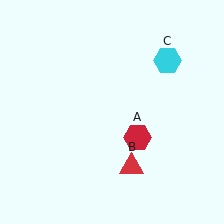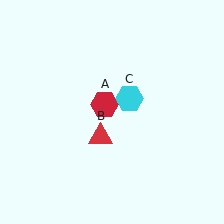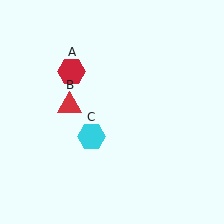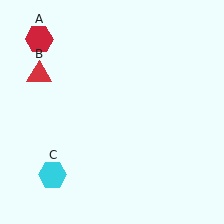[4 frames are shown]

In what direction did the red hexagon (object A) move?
The red hexagon (object A) moved up and to the left.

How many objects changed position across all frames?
3 objects changed position: red hexagon (object A), red triangle (object B), cyan hexagon (object C).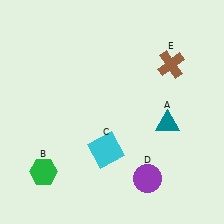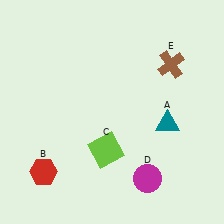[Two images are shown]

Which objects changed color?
B changed from green to red. C changed from cyan to lime. D changed from purple to magenta.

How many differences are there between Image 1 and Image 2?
There are 3 differences between the two images.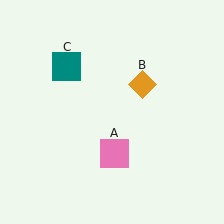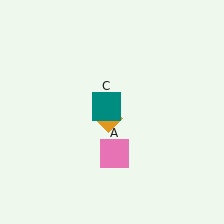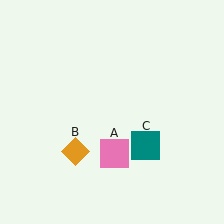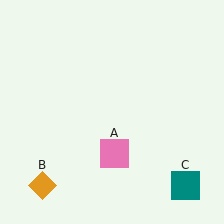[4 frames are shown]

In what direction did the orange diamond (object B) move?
The orange diamond (object B) moved down and to the left.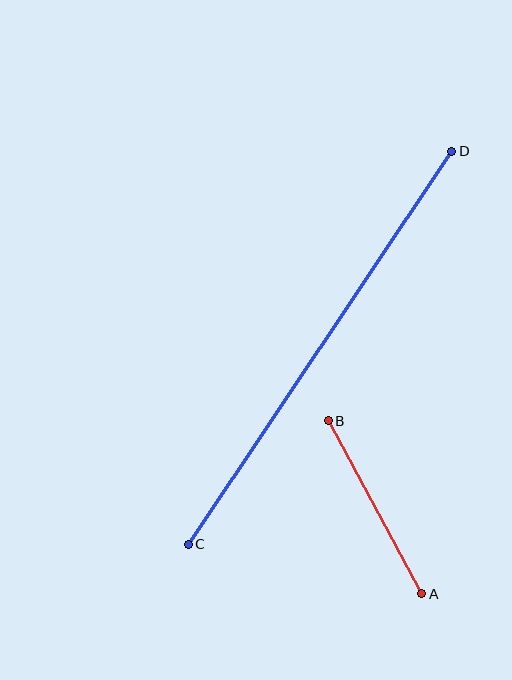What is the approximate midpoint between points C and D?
The midpoint is at approximately (320, 348) pixels.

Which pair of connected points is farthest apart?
Points C and D are farthest apart.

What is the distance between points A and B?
The distance is approximately 197 pixels.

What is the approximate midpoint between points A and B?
The midpoint is at approximately (375, 507) pixels.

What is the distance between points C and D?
The distance is approximately 474 pixels.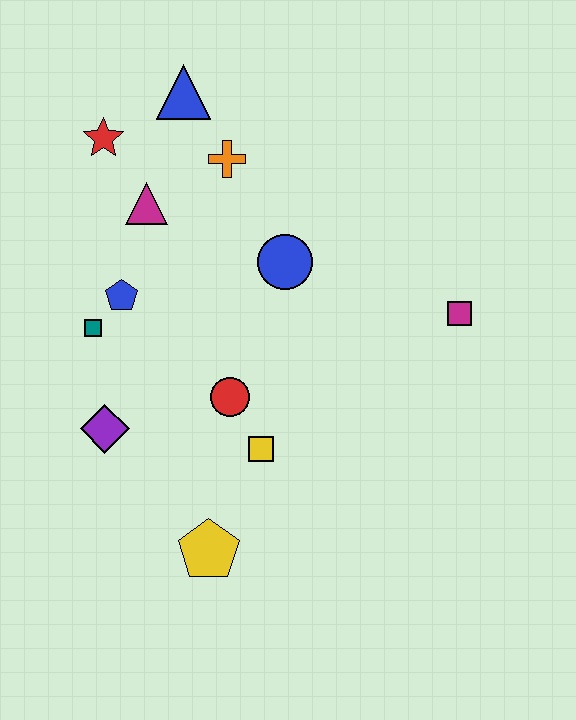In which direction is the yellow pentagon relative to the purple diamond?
The yellow pentagon is below the purple diamond.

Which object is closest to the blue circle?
The orange cross is closest to the blue circle.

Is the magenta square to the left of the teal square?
No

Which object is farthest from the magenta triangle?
The yellow pentagon is farthest from the magenta triangle.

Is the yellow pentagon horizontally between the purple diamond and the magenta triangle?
No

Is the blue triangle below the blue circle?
No